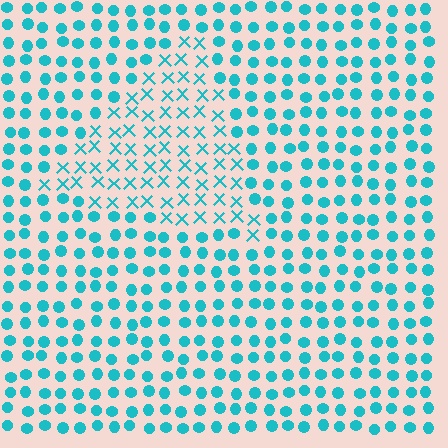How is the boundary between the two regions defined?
The boundary is defined by a change in element shape: X marks inside vs. circles outside. All elements share the same color and spacing.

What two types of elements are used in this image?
The image uses X marks inside the triangle region and circles outside it.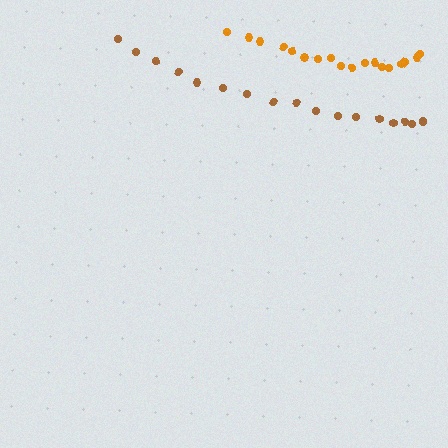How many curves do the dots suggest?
There are 2 distinct paths.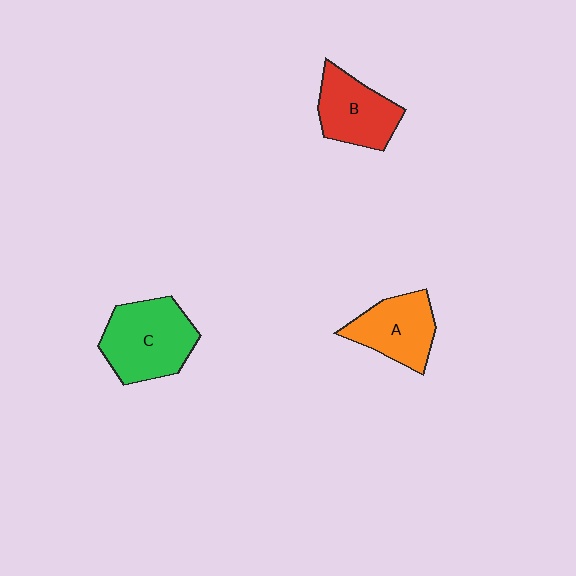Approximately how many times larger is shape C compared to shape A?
Approximately 1.3 times.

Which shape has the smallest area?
Shape A (orange).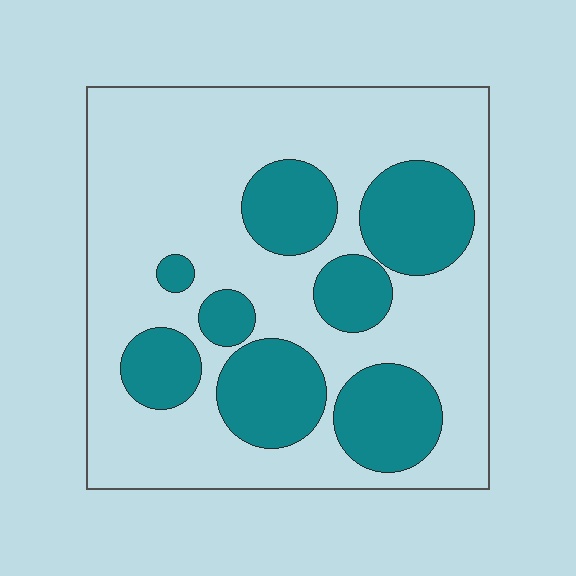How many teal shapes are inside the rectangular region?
8.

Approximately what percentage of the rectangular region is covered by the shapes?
Approximately 30%.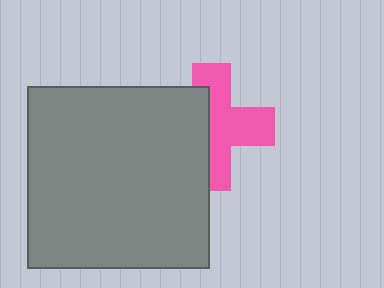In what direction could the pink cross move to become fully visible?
The pink cross could move right. That would shift it out from behind the gray square entirely.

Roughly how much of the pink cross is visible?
About half of it is visible (roughly 58%).